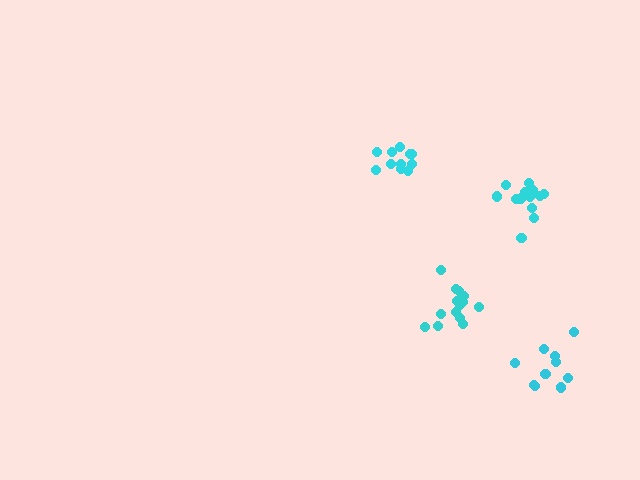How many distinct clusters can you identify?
There are 4 distinct clusters.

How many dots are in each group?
Group 1: 14 dots, Group 2: 14 dots, Group 3: 10 dots, Group 4: 11 dots (49 total).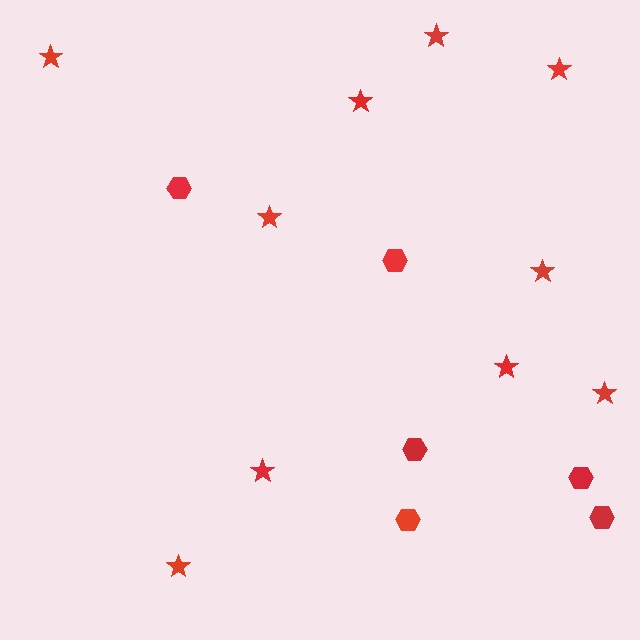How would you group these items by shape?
There are 2 groups: one group of stars (10) and one group of hexagons (6).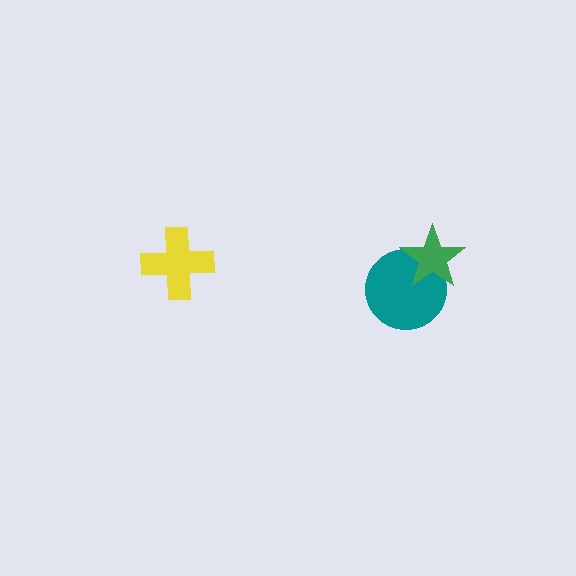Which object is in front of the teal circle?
The green star is in front of the teal circle.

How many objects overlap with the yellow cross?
0 objects overlap with the yellow cross.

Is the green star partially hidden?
No, no other shape covers it.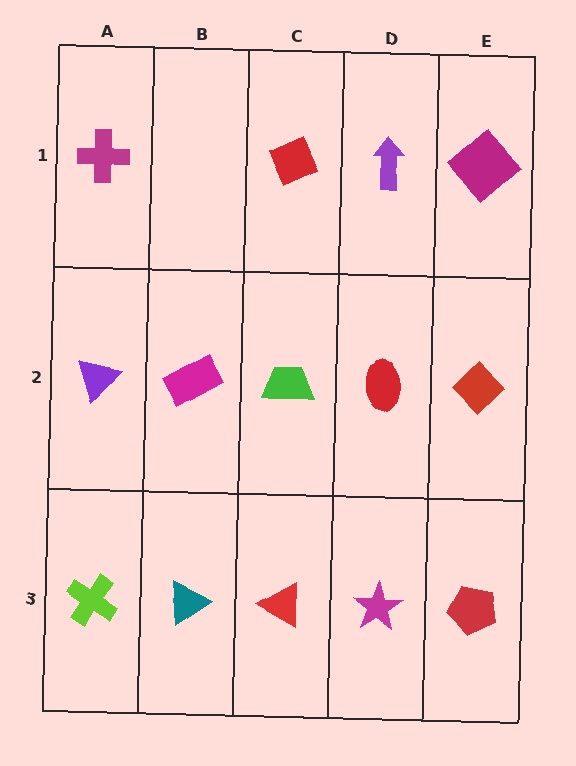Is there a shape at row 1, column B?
No, that cell is empty.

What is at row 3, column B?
A teal triangle.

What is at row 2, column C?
A green trapezoid.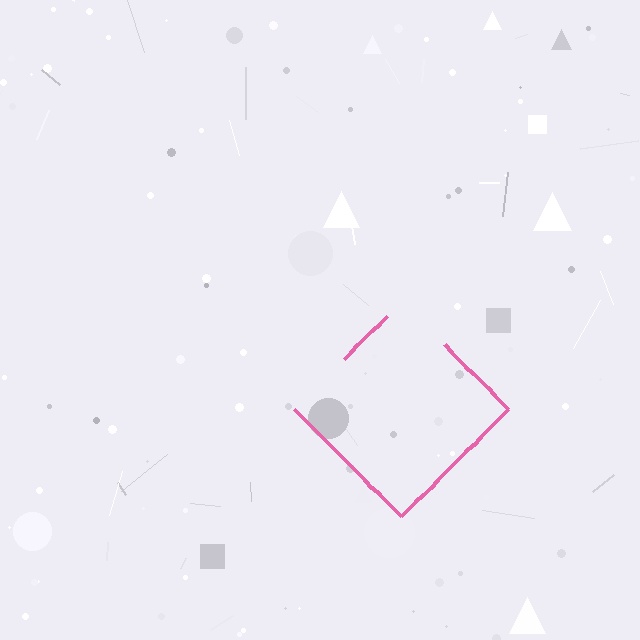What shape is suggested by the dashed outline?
The dashed outline suggests a diamond.